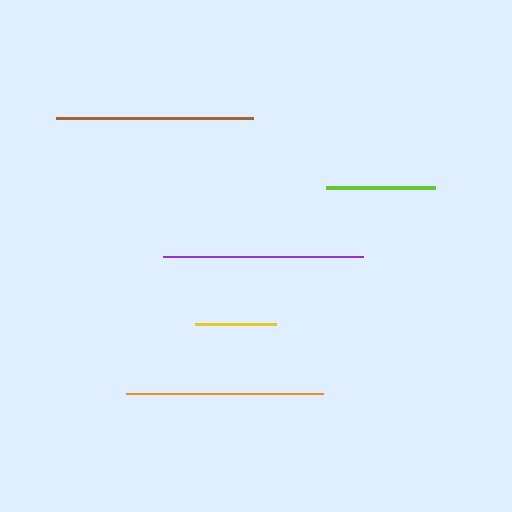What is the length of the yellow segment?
The yellow segment is approximately 80 pixels long.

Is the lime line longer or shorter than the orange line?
The orange line is longer than the lime line.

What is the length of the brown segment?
The brown segment is approximately 197 pixels long.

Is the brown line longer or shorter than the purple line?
The purple line is longer than the brown line.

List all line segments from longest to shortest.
From longest to shortest: purple, orange, brown, lime, yellow.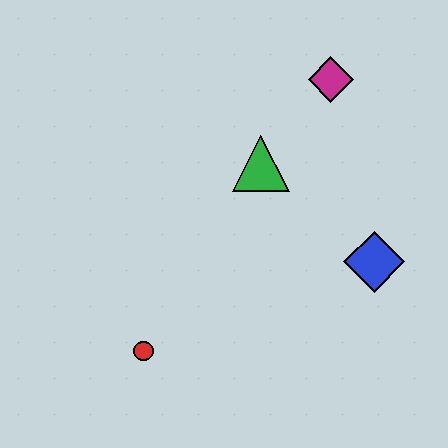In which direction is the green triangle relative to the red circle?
The green triangle is above the red circle.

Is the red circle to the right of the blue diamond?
No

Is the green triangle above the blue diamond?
Yes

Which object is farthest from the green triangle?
The red circle is farthest from the green triangle.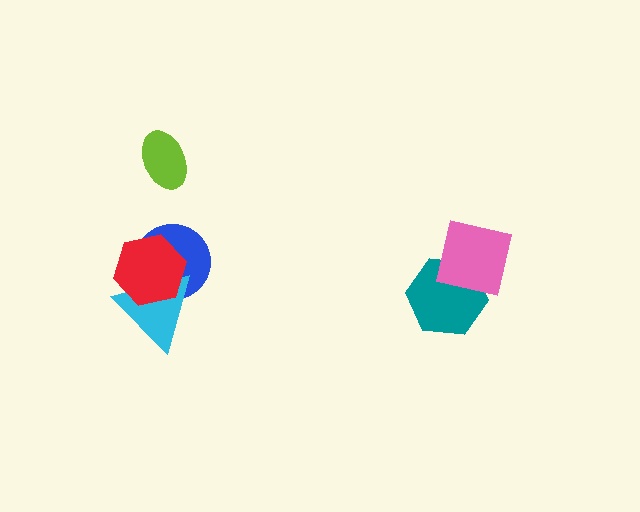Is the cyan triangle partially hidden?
Yes, it is partially covered by another shape.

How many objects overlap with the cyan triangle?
2 objects overlap with the cyan triangle.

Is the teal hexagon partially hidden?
Yes, it is partially covered by another shape.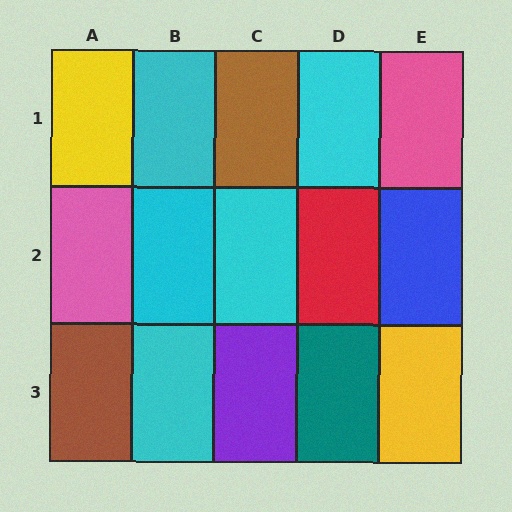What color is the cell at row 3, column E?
Yellow.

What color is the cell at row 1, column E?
Pink.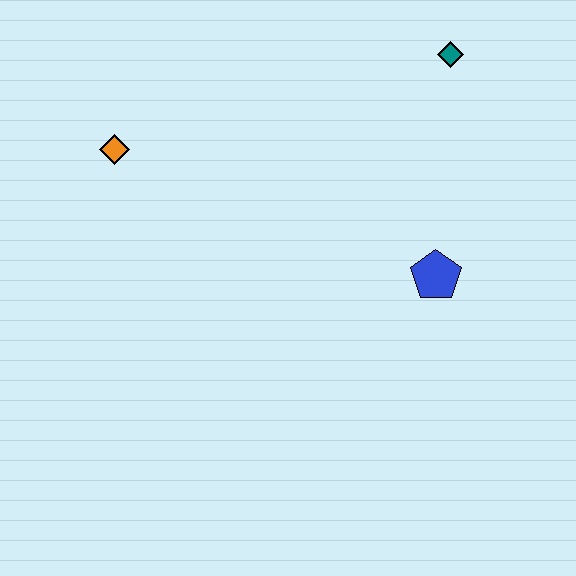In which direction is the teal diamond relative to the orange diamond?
The teal diamond is to the right of the orange diamond.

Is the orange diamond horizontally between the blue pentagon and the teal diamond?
No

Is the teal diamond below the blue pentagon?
No